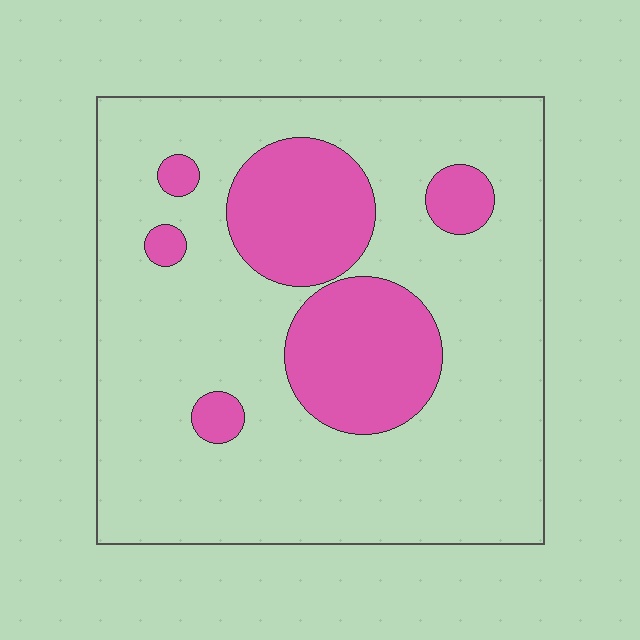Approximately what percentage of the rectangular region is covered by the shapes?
Approximately 25%.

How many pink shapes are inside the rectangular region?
6.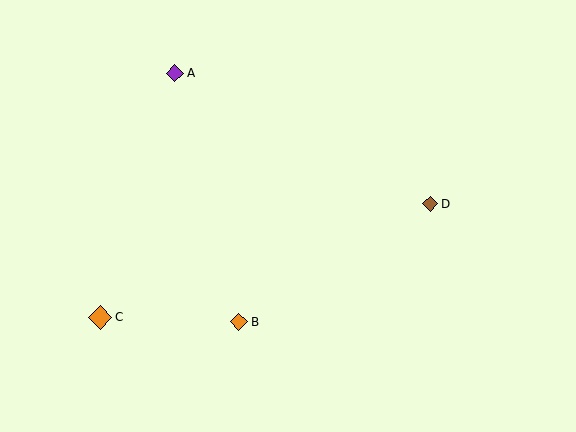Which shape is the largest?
The orange diamond (labeled C) is the largest.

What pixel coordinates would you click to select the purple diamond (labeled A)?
Click at (175, 73) to select the purple diamond A.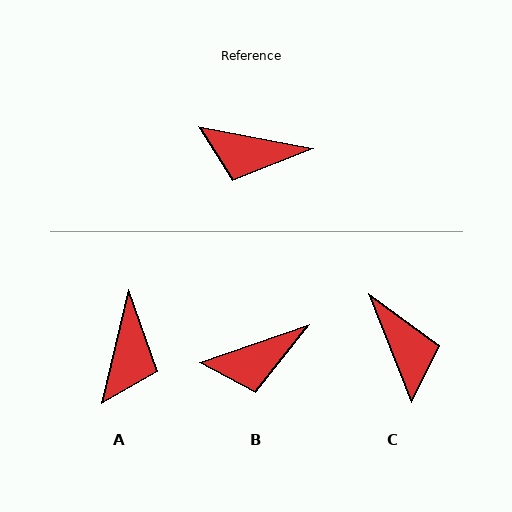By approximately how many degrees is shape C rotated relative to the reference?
Approximately 122 degrees counter-clockwise.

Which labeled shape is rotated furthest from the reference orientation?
C, about 122 degrees away.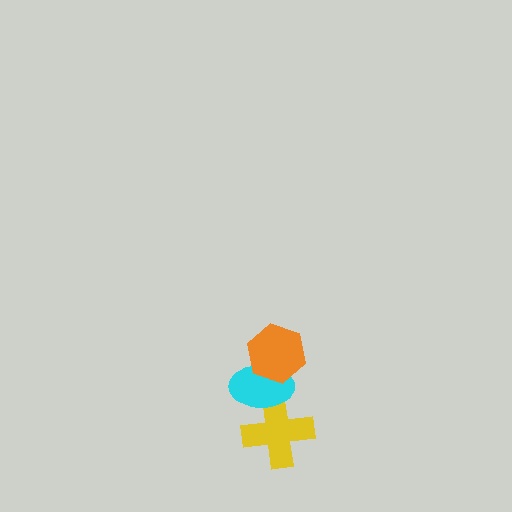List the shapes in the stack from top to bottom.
From top to bottom: the orange hexagon, the cyan ellipse, the yellow cross.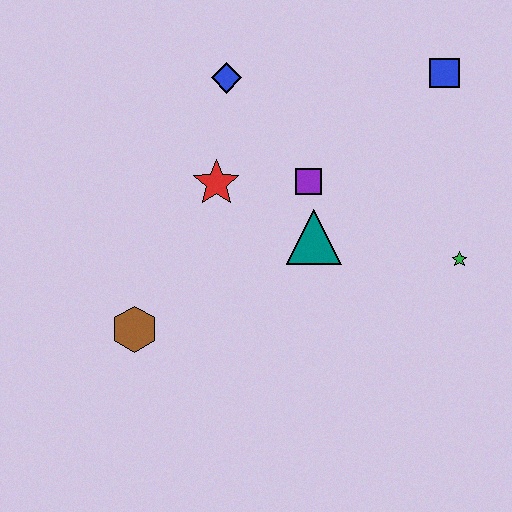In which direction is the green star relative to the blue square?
The green star is below the blue square.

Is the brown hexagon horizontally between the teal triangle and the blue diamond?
No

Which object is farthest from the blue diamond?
The green star is farthest from the blue diamond.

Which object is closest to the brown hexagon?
The red star is closest to the brown hexagon.